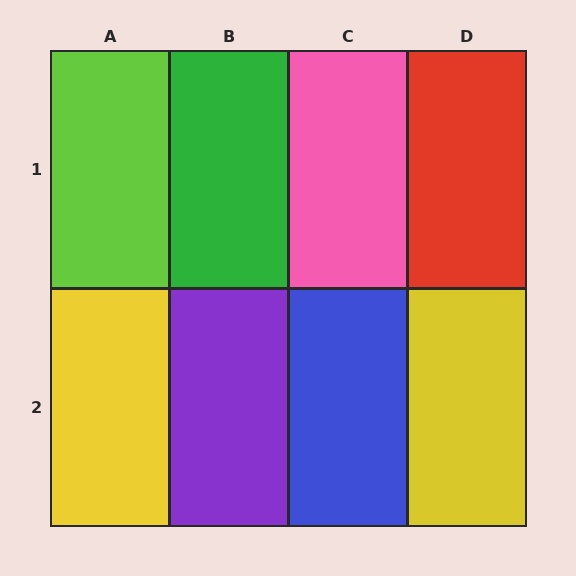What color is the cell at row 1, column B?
Green.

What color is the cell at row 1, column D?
Red.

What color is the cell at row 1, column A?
Lime.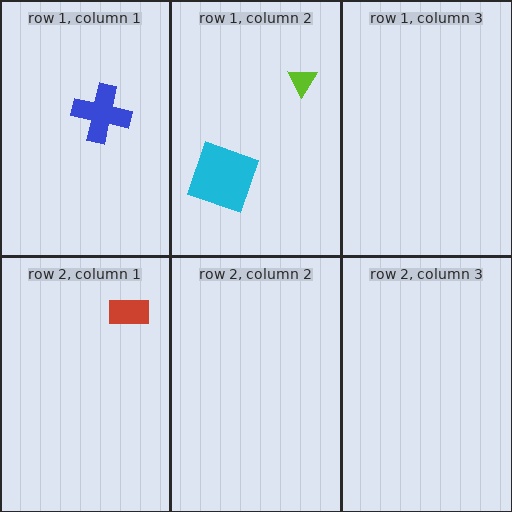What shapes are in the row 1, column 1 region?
The blue cross.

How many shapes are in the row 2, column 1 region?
1.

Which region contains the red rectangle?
The row 2, column 1 region.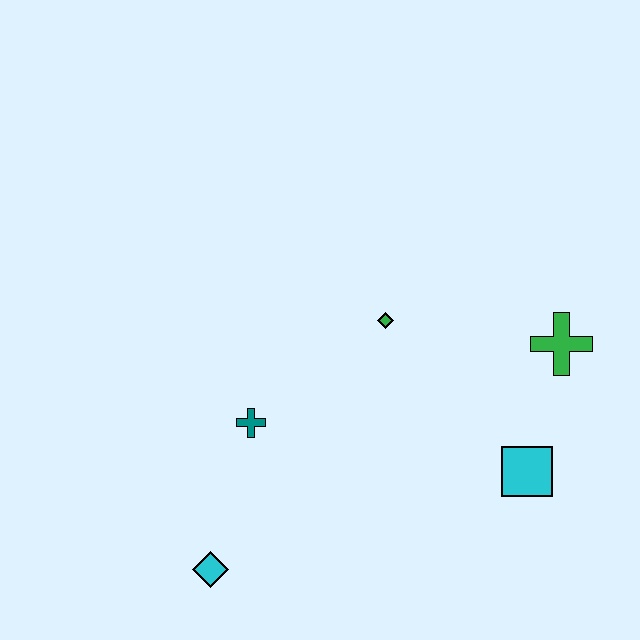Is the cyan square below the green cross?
Yes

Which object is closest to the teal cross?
The cyan diamond is closest to the teal cross.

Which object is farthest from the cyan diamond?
The green cross is farthest from the cyan diamond.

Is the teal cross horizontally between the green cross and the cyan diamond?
Yes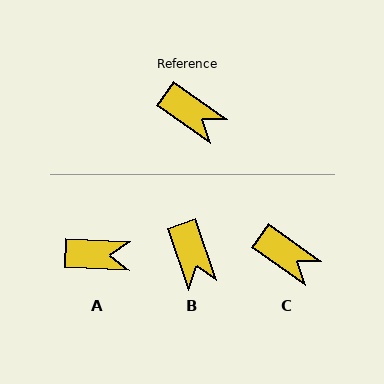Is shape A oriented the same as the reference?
No, it is off by about 32 degrees.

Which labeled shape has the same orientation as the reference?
C.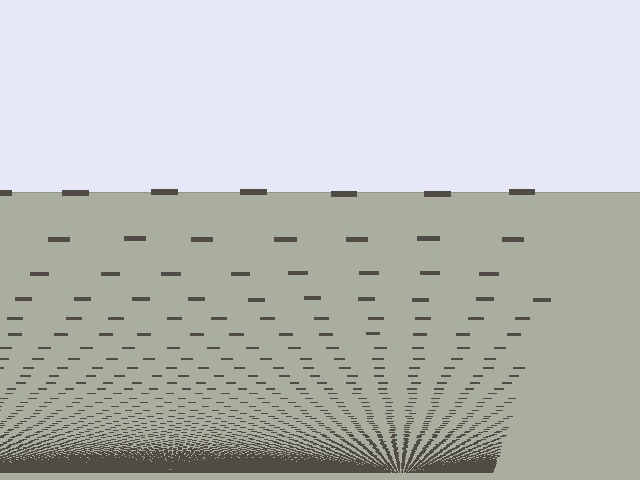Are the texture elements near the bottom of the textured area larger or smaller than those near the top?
Smaller. The gradient is inverted — elements near the bottom are smaller and denser.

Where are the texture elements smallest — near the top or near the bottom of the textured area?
Near the bottom.